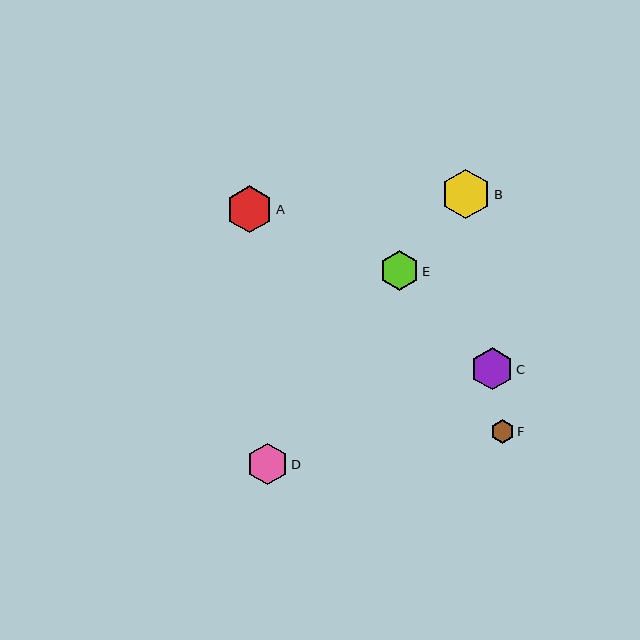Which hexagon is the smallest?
Hexagon F is the smallest with a size of approximately 24 pixels.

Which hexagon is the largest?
Hexagon B is the largest with a size of approximately 50 pixels.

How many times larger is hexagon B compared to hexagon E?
Hexagon B is approximately 1.3 times the size of hexagon E.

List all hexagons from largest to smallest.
From largest to smallest: B, A, C, D, E, F.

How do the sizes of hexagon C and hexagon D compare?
Hexagon C and hexagon D are approximately the same size.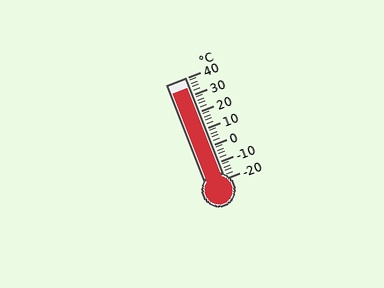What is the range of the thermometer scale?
The thermometer scale ranges from -20°C to 40°C.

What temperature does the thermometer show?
The thermometer shows approximately 34°C.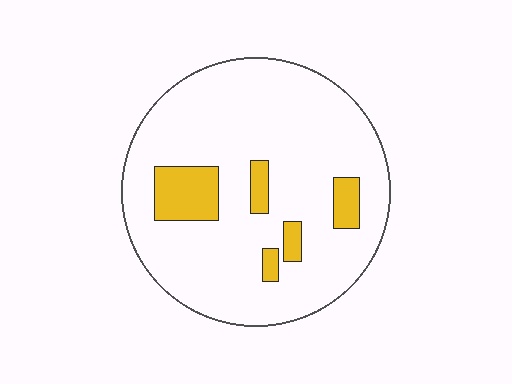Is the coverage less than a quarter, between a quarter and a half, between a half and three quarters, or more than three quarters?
Less than a quarter.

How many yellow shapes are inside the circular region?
5.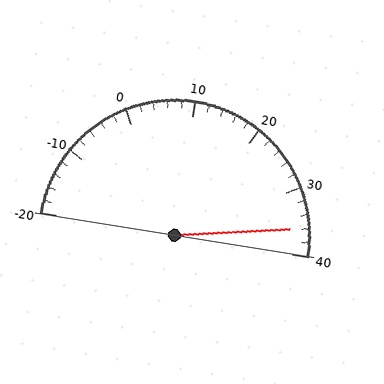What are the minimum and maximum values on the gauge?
The gauge ranges from -20 to 40.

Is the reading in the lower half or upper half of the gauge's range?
The reading is in the upper half of the range (-20 to 40).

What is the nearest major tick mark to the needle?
The nearest major tick mark is 40.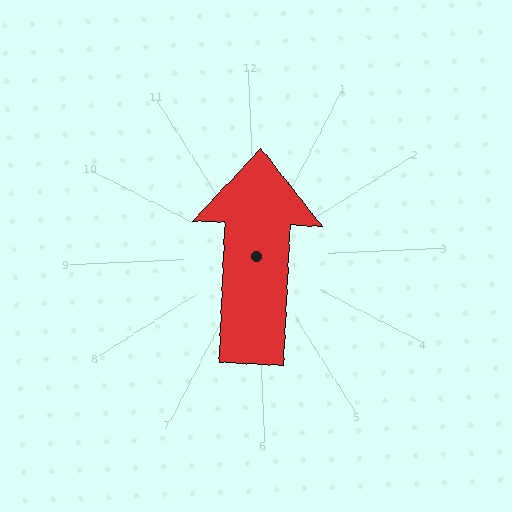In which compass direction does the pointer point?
North.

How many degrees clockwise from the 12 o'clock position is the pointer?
Approximately 5 degrees.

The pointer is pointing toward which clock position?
Roughly 12 o'clock.